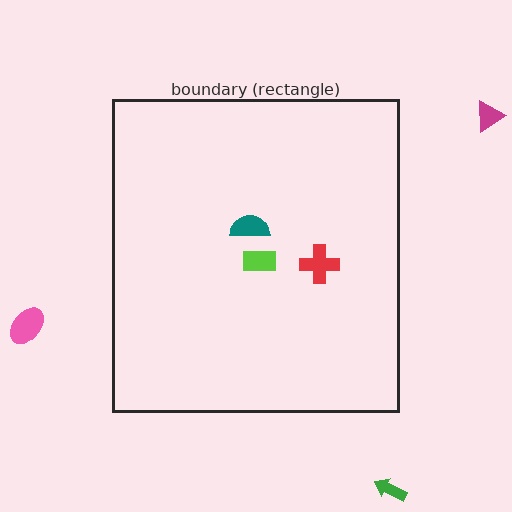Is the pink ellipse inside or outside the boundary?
Outside.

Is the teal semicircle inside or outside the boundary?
Inside.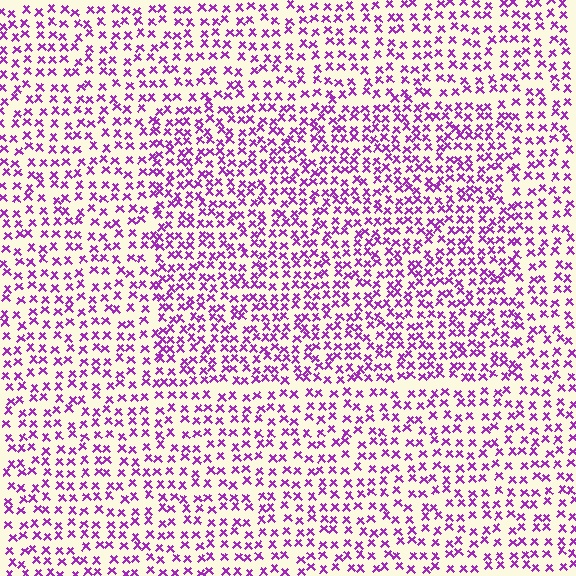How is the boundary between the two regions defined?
The boundary is defined by a change in element density (approximately 1.5x ratio). All elements are the same color, size, and shape.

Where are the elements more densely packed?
The elements are more densely packed inside the rectangle boundary.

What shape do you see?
I see a rectangle.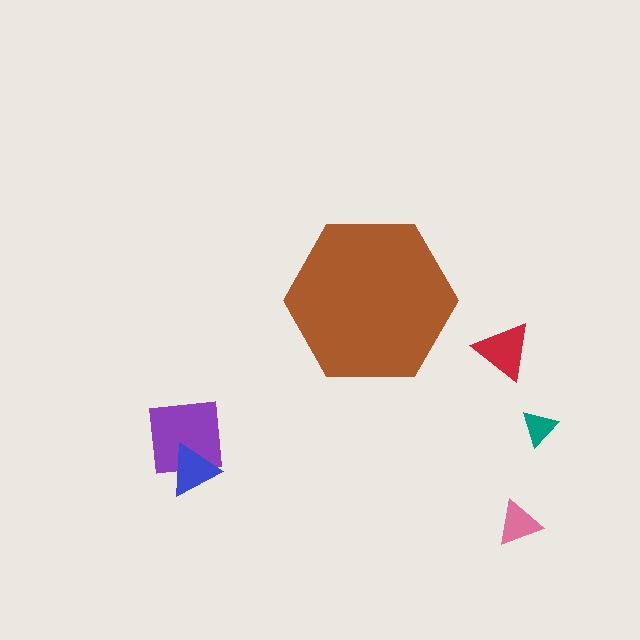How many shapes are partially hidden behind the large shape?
0 shapes are partially hidden.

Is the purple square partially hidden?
No, the purple square is fully visible.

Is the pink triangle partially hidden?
No, the pink triangle is fully visible.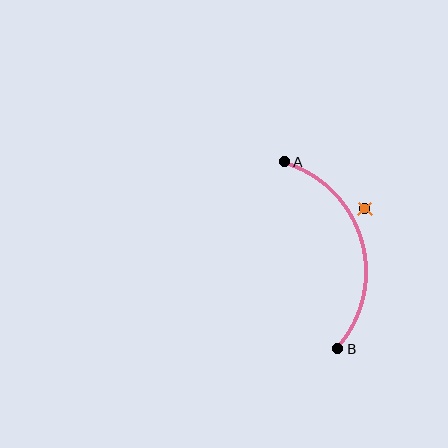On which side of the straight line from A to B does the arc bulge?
The arc bulges to the right of the straight line connecting A and B.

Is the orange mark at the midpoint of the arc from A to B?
No — the orange mark does not lie on the arc at all. It sits slightly outside the curve.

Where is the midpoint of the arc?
The arc midpoint is the point on the curve farthest from the straight line joining A and B. It sits to the right of that line.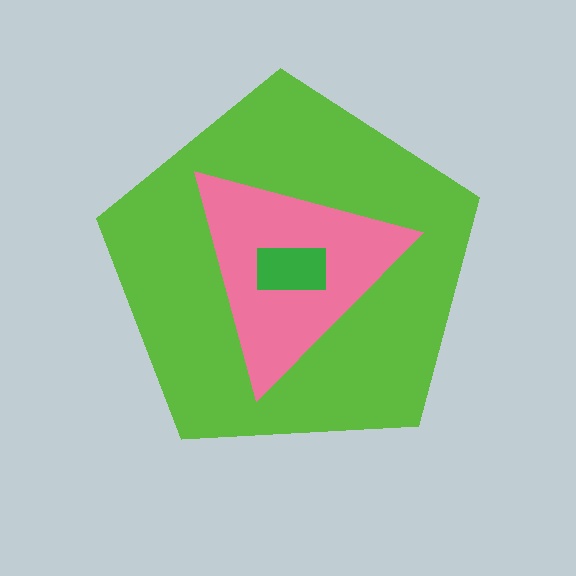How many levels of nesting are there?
3.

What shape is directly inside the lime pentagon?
The pink triangle.